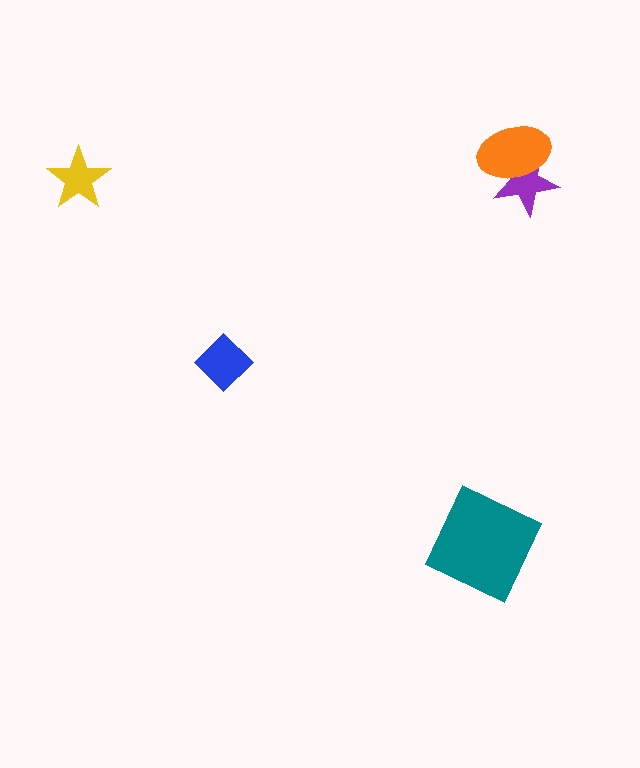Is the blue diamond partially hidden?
No, no other shape covers it.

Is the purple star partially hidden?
Yes, it is partially covered by another shape.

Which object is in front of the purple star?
The orange ellipse is in front of the purple star.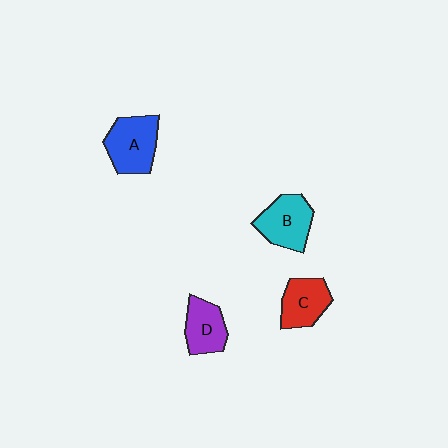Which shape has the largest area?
Shape A (blue).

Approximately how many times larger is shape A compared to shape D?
Approximately 1.3 times.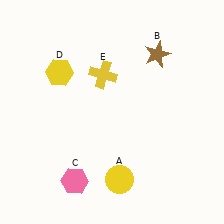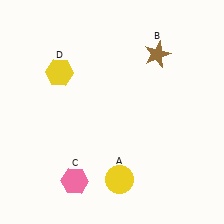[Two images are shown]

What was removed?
The yellow cross (E) was removed in Image 2.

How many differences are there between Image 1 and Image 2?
There is 1 difference between the two images.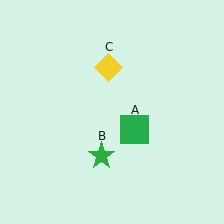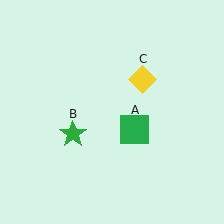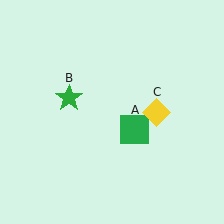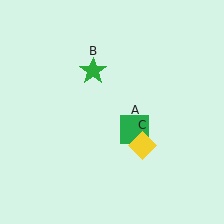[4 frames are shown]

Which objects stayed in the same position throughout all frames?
Green square (object A) remained stationary.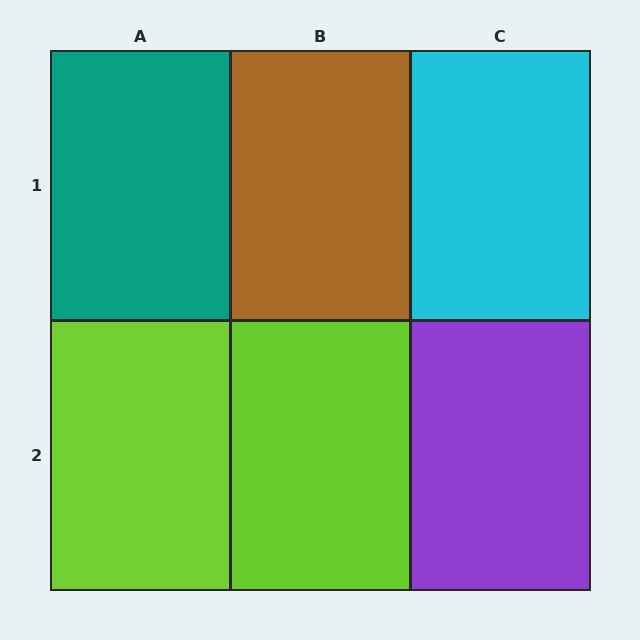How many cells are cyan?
1 cell is cyan.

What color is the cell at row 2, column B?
Lime.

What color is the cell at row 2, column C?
Purple.